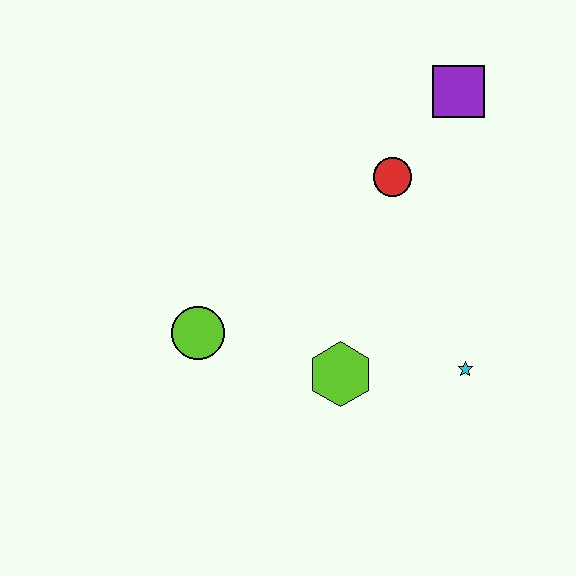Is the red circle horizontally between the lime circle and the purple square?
Yes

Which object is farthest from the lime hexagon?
The purple square is farthest from the lime hexagon.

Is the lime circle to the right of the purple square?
No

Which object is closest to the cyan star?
The lime hexagon is closest to the cyan star.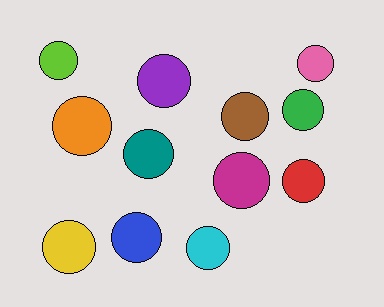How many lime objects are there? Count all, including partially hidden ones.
There is 1 lime object.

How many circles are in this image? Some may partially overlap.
There are 12 circles.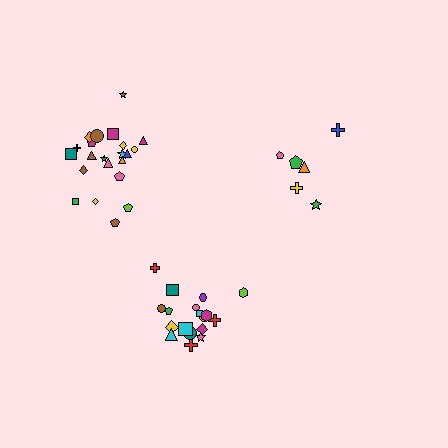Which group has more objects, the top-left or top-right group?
The top-left group.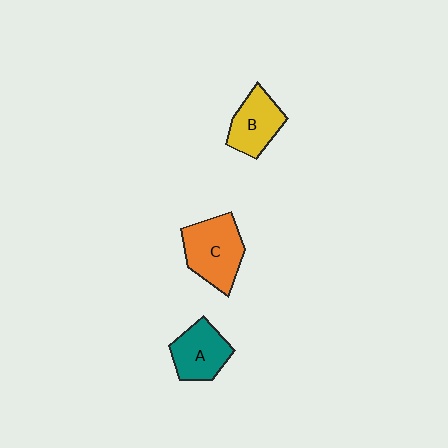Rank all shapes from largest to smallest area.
From largest to smallest: C (orange), A (teal), B (yellow).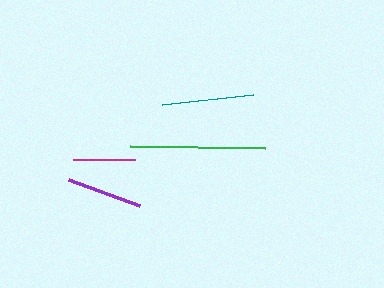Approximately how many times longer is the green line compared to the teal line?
The green line is approximately 1.5 times the length of the teal line.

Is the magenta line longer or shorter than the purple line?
The purple line is longer than the magenta line.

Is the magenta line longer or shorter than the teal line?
The teal line is longer than the magenta line.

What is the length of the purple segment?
The purple segment is approximately 77 pixels long.